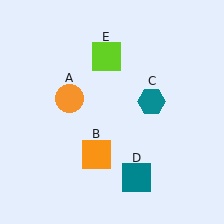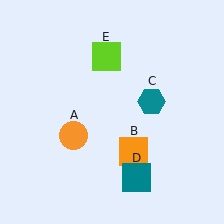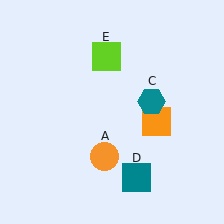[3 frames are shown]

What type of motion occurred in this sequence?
The orange circle (object A), orange square (object B) rotated counterclockwise around the center of the scene.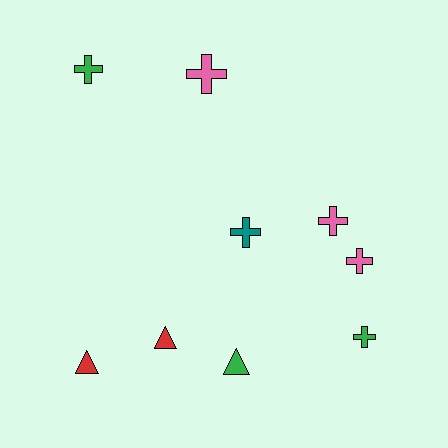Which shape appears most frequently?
Cross, with 6 objects.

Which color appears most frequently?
Pink, with 3 objects.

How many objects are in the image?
There are 9 objects.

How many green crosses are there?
There are 2 green crosses.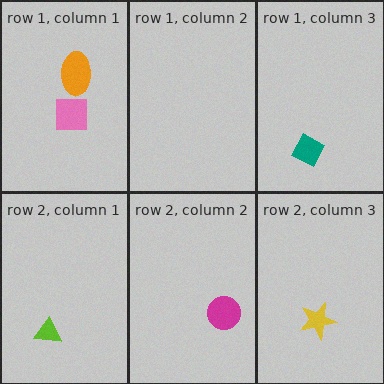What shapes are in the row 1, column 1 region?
The pink square, the orange ellipse.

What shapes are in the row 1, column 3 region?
The teal diamond.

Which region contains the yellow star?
The row 2, column 3 region.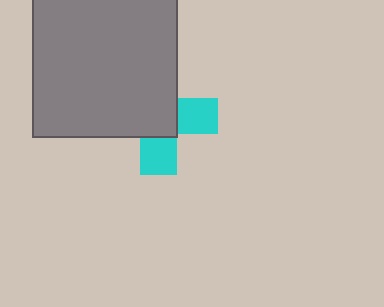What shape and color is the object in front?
The object in front is a gray square.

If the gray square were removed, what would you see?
You would see the complete cyan cross.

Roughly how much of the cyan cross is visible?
A small part of it is visible (roughly 39%).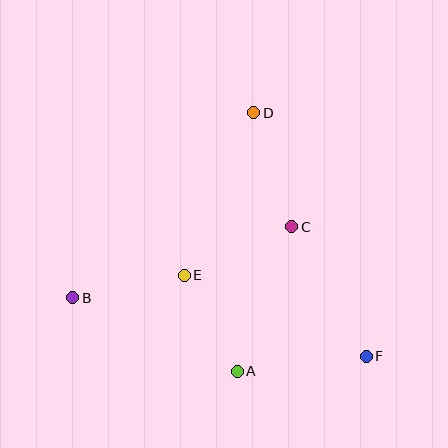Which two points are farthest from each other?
Points B and F are farthest from each other.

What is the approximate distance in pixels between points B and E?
The distance between B and E is approximately 114 pixels.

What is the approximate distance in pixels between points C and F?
The distance between C and F is approximately 149 pixels.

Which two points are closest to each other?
Points A and E are closest to each other.